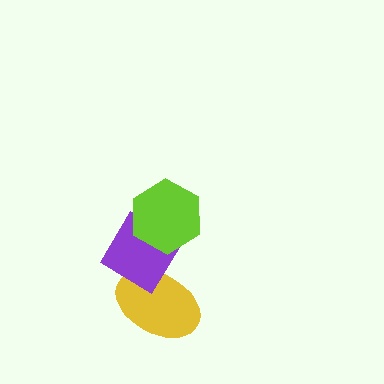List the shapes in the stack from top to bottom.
From top to bottom: the lime hexagon, the purple diamond, the yellow ellipse.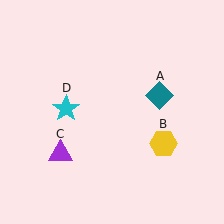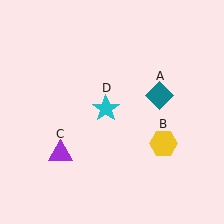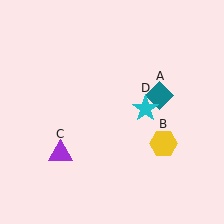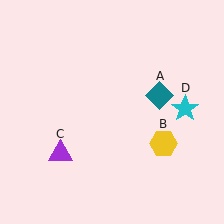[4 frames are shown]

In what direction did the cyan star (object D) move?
The cyan star (object D) moved right.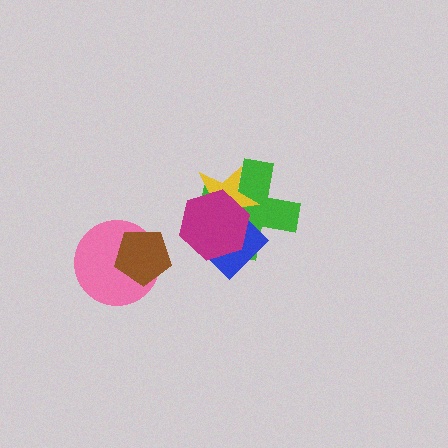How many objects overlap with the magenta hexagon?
3 objects overlap with the magenta hexagon.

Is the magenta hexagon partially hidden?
No, no other shape covers it.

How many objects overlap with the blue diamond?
3 objects overlap with the blue diamond.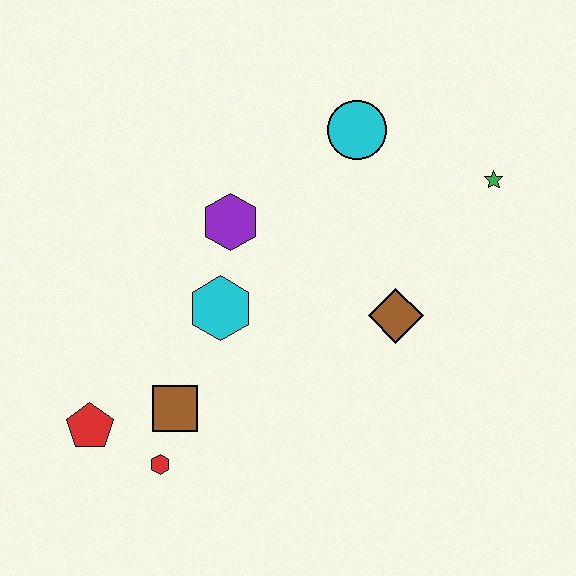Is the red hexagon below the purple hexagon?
Yes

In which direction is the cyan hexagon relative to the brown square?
The cyan hexagon is above the brown square.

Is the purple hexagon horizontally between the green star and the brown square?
Yes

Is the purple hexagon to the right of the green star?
No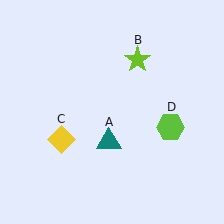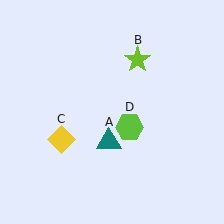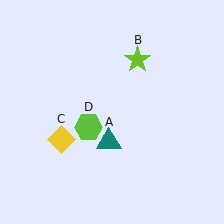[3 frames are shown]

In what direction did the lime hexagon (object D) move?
The lime hexagon (object D) moved left.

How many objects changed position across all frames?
1 object changed position: lime hexagon (object D).